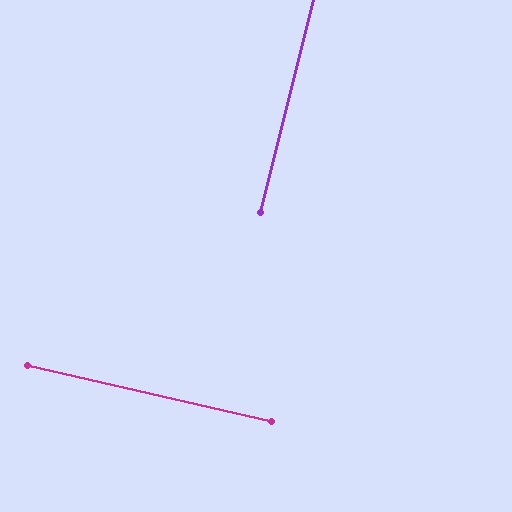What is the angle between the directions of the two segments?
Approximately 89 degrees.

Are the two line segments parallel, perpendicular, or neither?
Perpendicular — they meet at approximately 89°.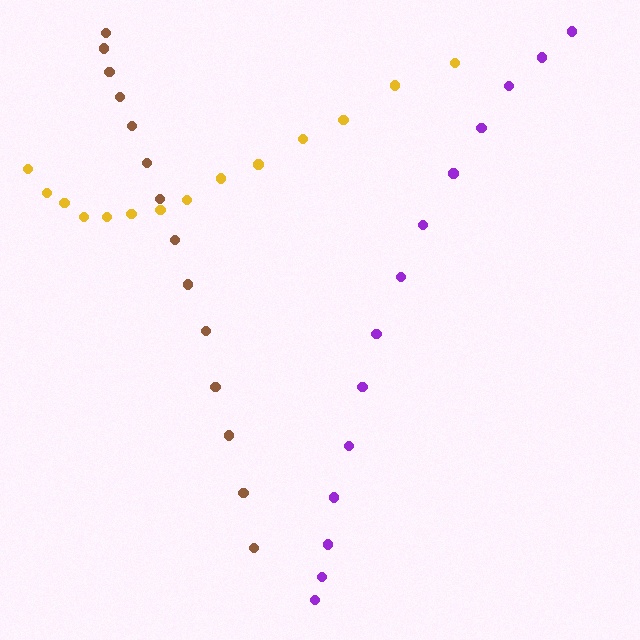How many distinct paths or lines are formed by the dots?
There are 3 distinct paths.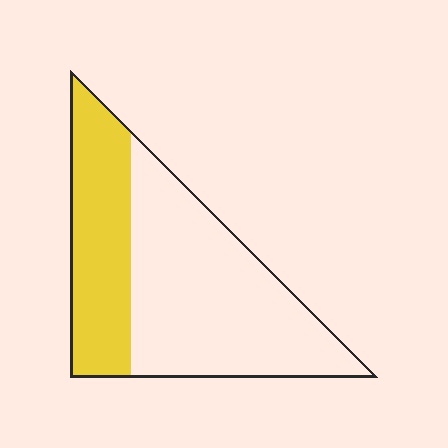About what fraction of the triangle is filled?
About three eighths (3/8).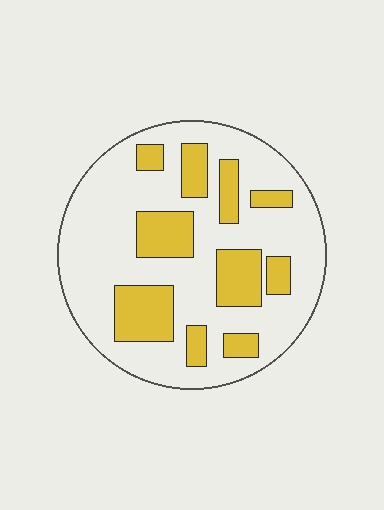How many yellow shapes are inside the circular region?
10.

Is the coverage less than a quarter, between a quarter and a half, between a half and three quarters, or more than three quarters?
Between a quarter and a half.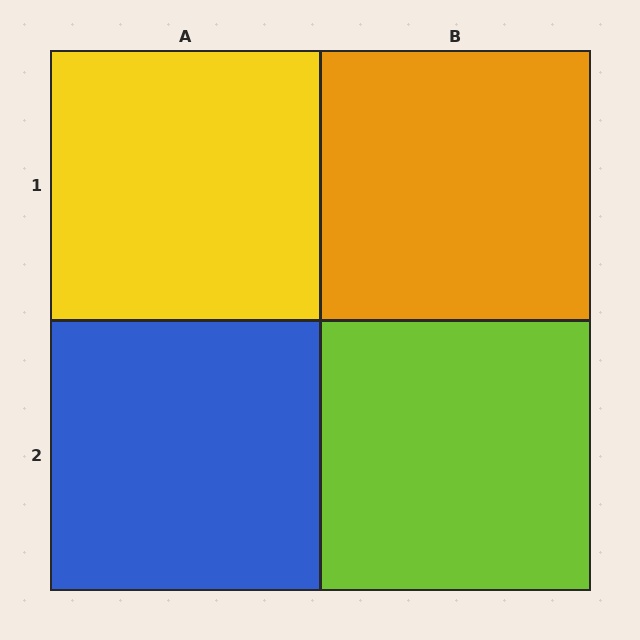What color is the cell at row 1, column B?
Orange.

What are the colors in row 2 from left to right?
Blue, lime.